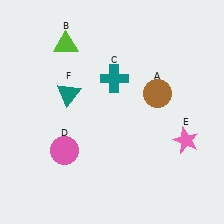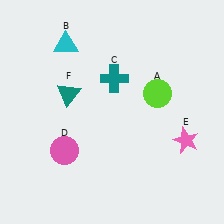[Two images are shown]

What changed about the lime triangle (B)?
In Image 1, B is lime. In Image 2, it changed to cyan.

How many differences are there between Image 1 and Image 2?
There are 2 differences between the two images.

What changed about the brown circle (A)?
In Image 1, A is brown. In Image 2, it changed to lime.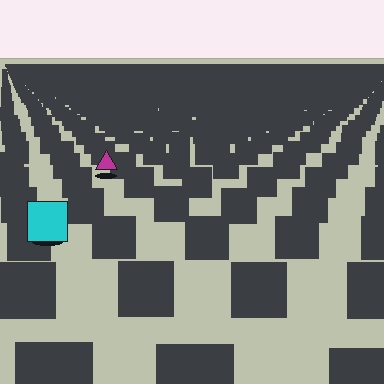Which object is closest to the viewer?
The cyan square is closest. The texture marks near it are larger and more spread out.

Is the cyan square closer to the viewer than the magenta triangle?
Yes. The cyan square is closer — you can tell from the texture gradient: the ground texture is coarser near it.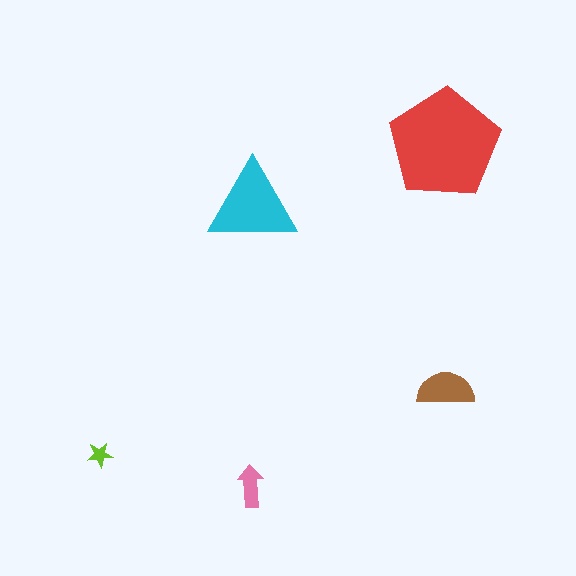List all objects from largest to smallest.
The red pentagon, the cyan triangle, the brown semicircle, the pink arrow, the lime star.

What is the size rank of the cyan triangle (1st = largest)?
2nd.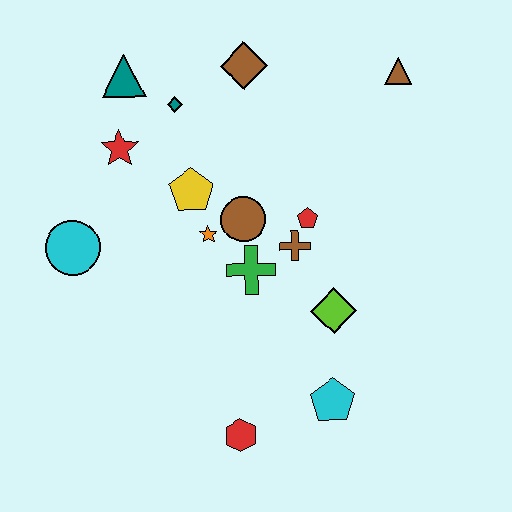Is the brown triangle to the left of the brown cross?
No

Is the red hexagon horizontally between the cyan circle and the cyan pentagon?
Yes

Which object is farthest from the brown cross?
The teal triangle is farthest from the brown cross.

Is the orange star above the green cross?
Yes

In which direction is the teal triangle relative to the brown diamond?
The teal triangle is to the left of the brown diamond.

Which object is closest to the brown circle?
The orange star is closest to the brown circle.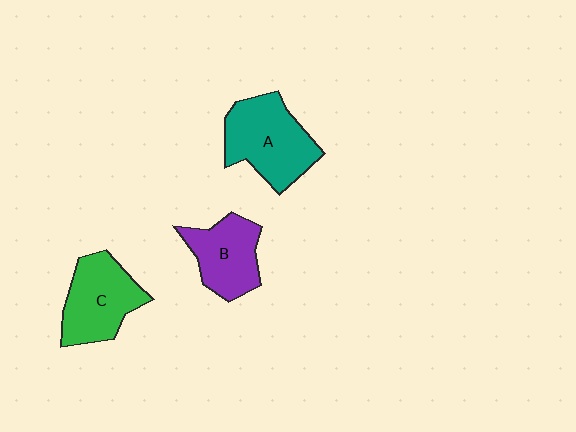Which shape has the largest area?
Shape A (teal).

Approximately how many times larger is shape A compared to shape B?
Approximately 1.3 times.